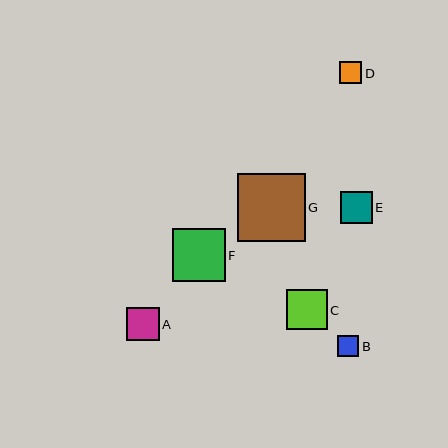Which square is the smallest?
Square B is the smallest with a size of approximately 22 pixels.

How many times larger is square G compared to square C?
Square G is approximately 1.7 times the size of square C.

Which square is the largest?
Square G is the largest with a size of approximately 68 pixels.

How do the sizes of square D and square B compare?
Square D and square B are approximately the same size.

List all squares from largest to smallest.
From largest to smallest: G, F, C, A, E, D, B.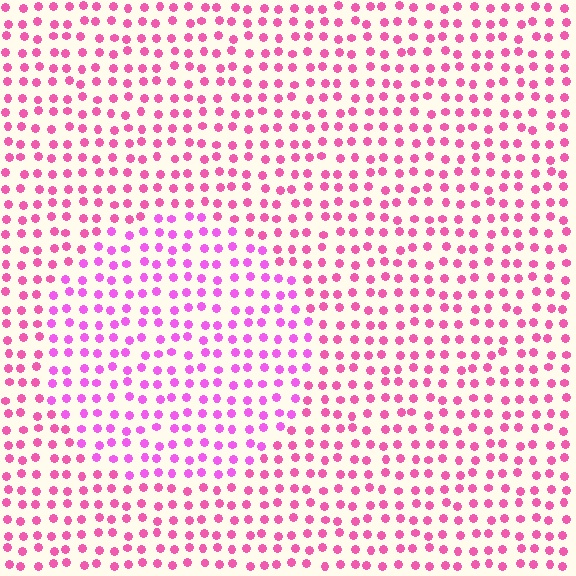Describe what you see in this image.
The image is filled with small pink elements in a uniform arrangement. A circle-shaped region is visible where the elements are tinted to a slightly different hue, forming a subtle color boundary.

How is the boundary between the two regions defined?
The boundary is defined purely by a slight shift in hue (about 26 degrees). Spacing, size, and orientation are identical on both sides.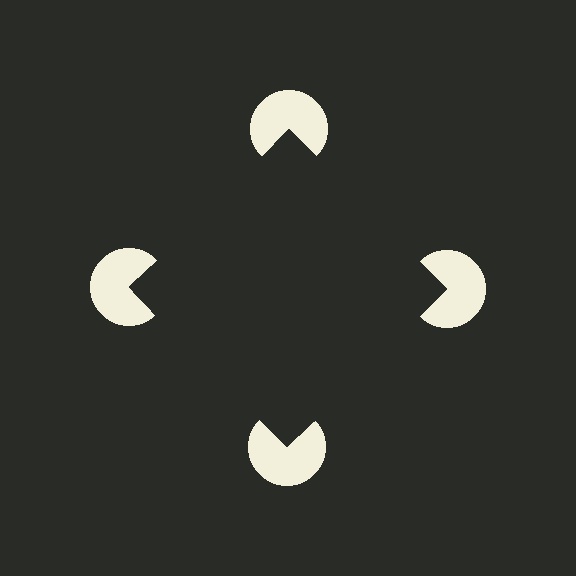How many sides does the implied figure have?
4 sides.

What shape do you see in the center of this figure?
An illusory square — its edges are inferred from the aligned wedge cuts in the pac-man discs, not physically drawn.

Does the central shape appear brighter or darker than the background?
It typically appears slightly darker than the background, even though no actual brightness change is drawn.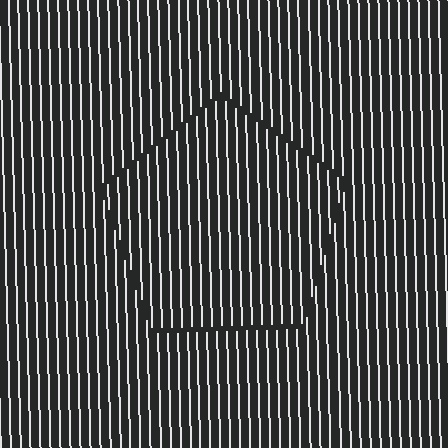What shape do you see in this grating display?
An illusory pentagon. The interior of the shape contains the same grating, shifted by half a period — the contour is defined by the phase discontinuity where line-ends from the inner and outer gratings abut.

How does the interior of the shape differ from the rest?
The interior of the shape contains the same grating, shifted by half a period — the contour is defined by the phase discontinuity where line-ends from the inner and outer gratings abut.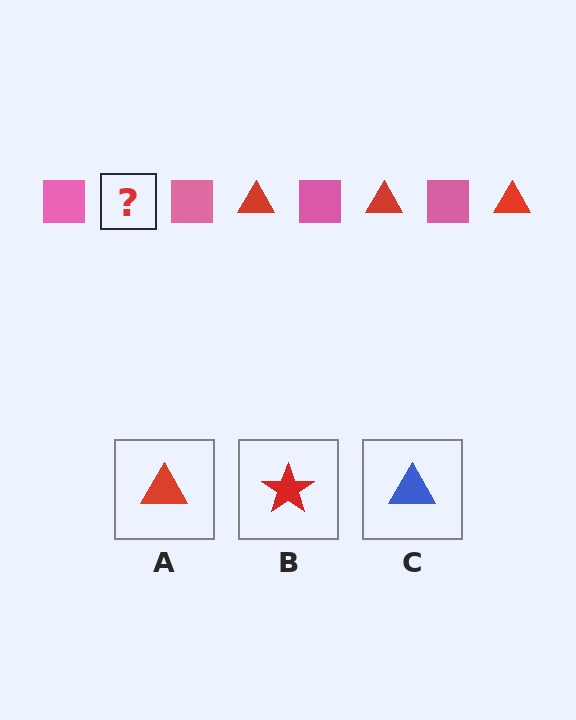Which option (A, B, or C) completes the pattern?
A.